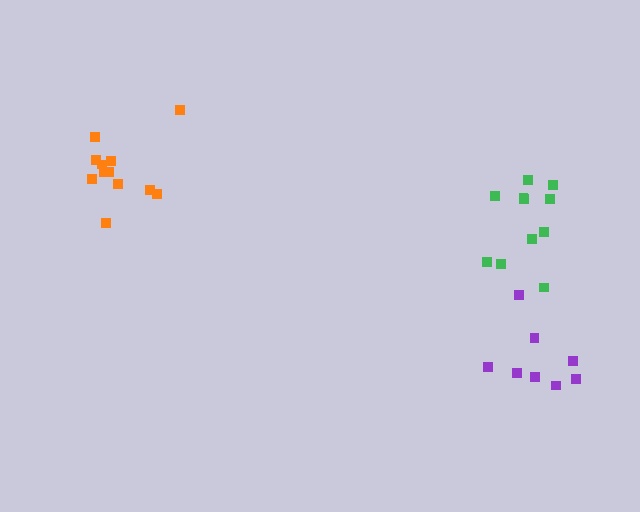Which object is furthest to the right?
The purple cluster is rightmost.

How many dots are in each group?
Group 1: 12 dots, Group 2: 8 dots, Group 3: 11 dots (31 total).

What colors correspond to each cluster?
The clusters are colored: orange, purple, green.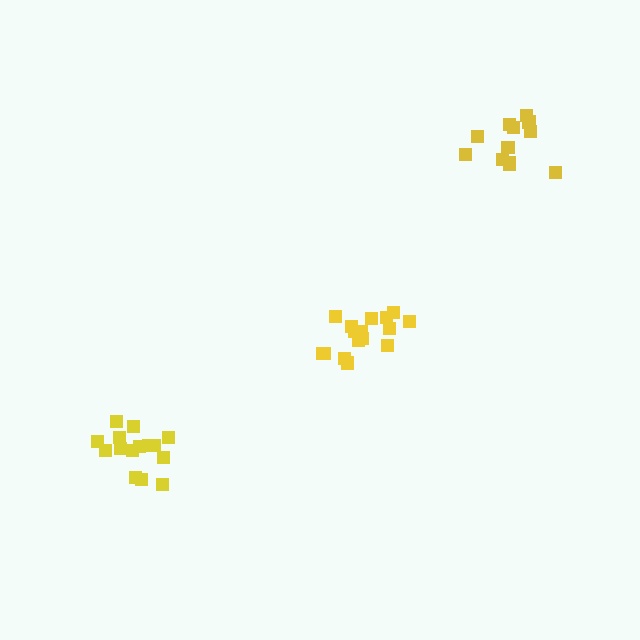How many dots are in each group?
Group 1: 17 dots, Group 2: 12 dots, Group 3: 15 dots (44 total).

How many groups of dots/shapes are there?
There are 3 groups.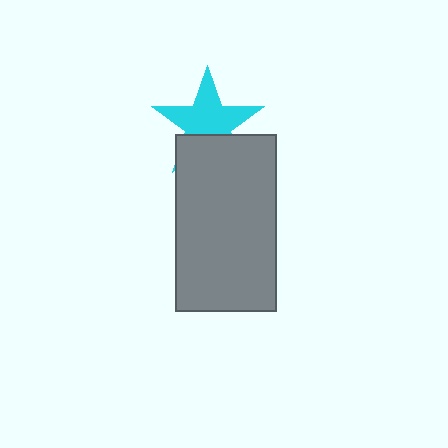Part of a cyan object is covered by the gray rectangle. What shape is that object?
It is a star.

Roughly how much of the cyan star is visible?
Most of it is visible (roughly 66%).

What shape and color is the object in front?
The object in front is a gray rectangle.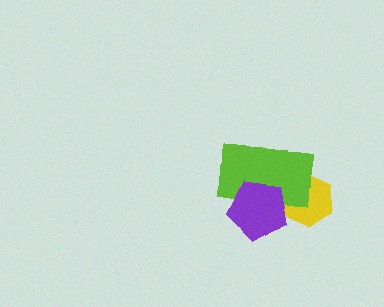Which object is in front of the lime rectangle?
The purple pentagon is in front of the lime rectangle.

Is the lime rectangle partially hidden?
Yes, it is partially covered by another shape.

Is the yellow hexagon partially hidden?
Yes, it is partially covered by another shape.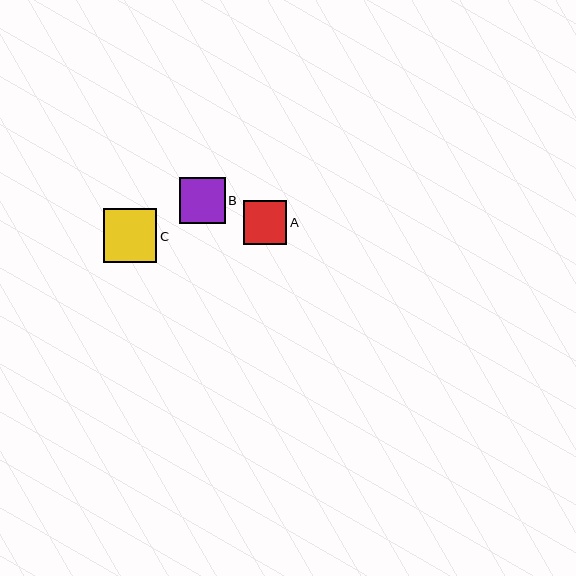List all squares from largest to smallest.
From largest to smallest: C, B, A.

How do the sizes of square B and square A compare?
Square B and square A are approximately the same size.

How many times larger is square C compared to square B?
Square C is approximately 1.2 times the size of square B.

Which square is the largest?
Square C is the largest with a size of approximately 54 pixels.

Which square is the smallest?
Square A is the smallest with a size of approximately 44 pixels.